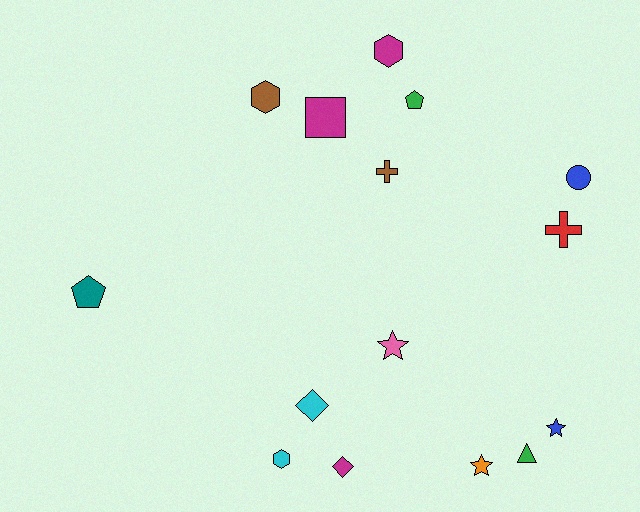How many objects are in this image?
There are 15 objects.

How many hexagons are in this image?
There are 3 hexagons.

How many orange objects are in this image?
There is 1 orange object.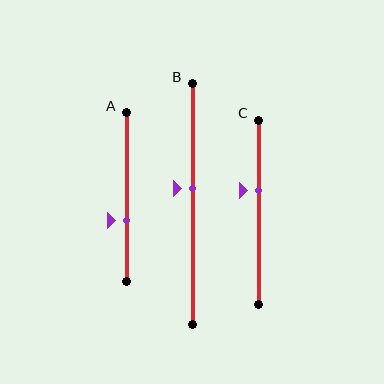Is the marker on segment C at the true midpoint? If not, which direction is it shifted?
No, the marker on segment C is shifted upward by about 12% of the segment length.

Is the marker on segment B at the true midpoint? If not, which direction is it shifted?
No, the marker on segment B is shifted upward by about 6% of the segment length.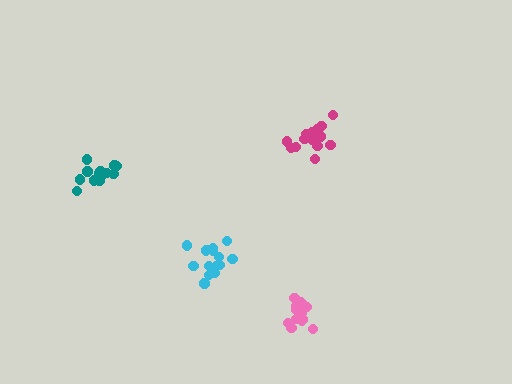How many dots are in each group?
Group 1: 15 dots, Group 2: 15 dots, Group 3: 15 dots, Group 4: 15 dots (60 total).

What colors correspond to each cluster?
The clusters are colored: teal, pink, magenta, cyan.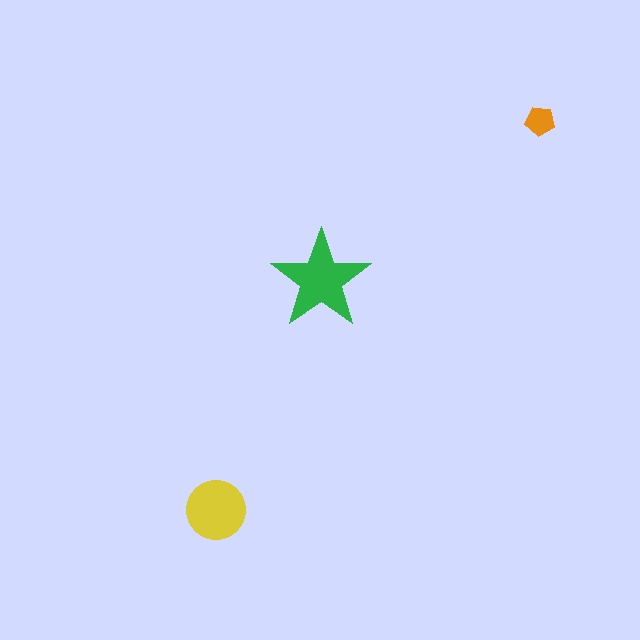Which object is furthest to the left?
The yellow circle is leftmost.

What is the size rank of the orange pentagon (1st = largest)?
3rd.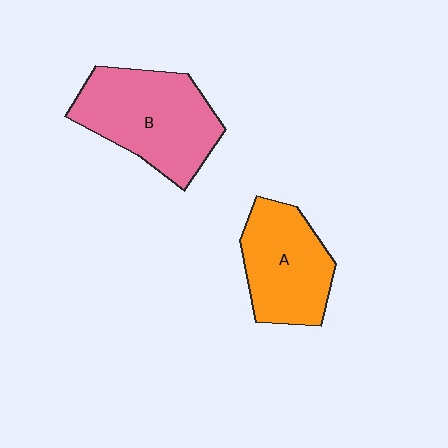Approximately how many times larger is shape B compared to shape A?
Approximately 1.3 times.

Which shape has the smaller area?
Shape A (orange).